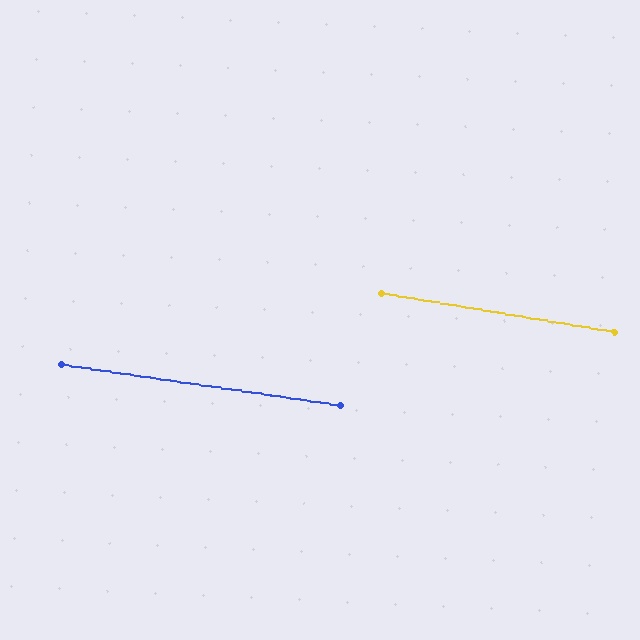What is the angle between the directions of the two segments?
Approximately 1 degree.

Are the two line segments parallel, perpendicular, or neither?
Parallel — their directions differ by only 1.0°.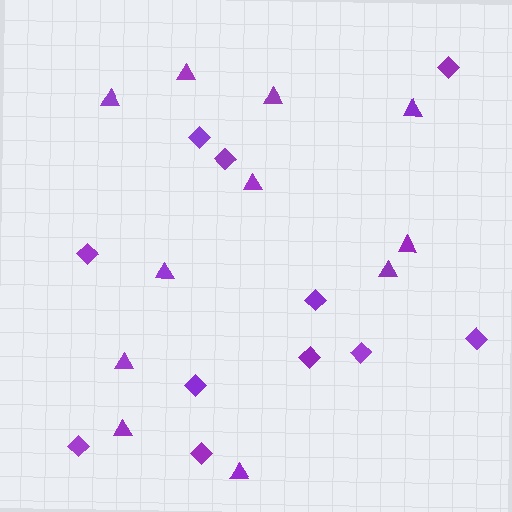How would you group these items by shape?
There are 2 groups: one group of triangles (11) and one group of diamonds (11).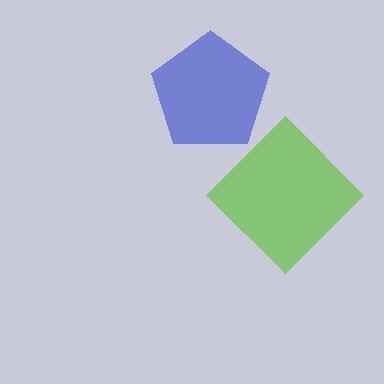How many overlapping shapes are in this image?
There are 2 overlapping shapes in the image.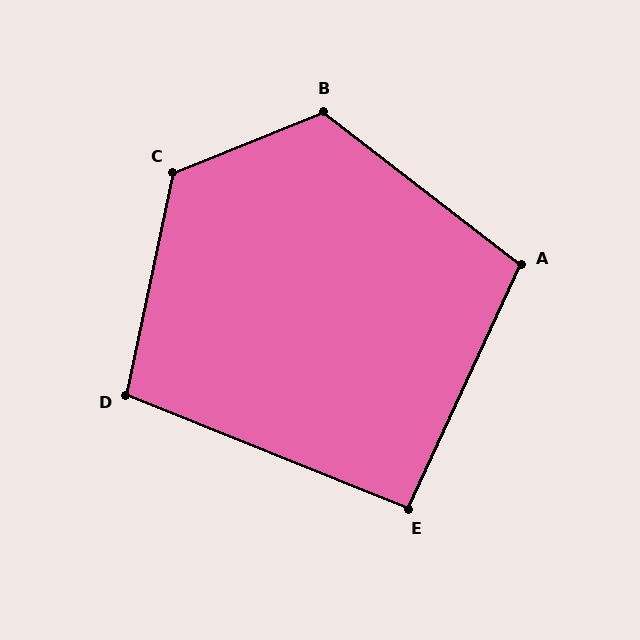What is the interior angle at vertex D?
Approximately 100 degrees (obtuse).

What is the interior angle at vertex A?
Approximately 103 degrees (obtuse).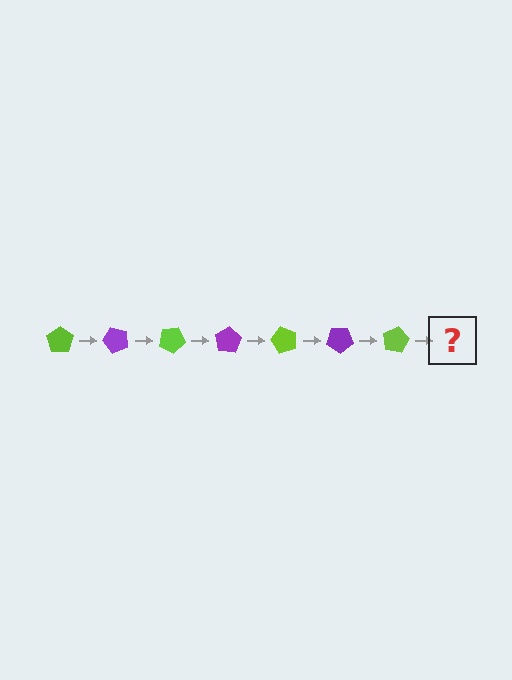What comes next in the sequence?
The next element should be a purple pentagon, rotated 350 degrees from the start.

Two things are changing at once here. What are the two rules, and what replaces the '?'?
The two rules are that it rotates 50 degrees each step and the color cycles through lime and purple. The '?' should be a purple pentagon, rotated 350 degrees from the start.